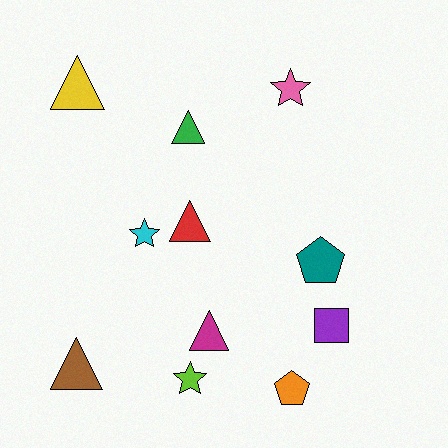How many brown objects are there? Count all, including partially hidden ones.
There is 1 brown object.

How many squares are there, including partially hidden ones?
There is 1 square.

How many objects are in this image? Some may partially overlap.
There are 11 objects.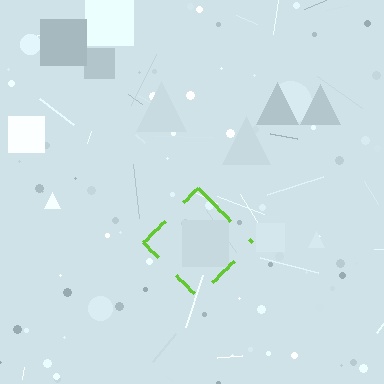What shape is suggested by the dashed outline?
The dashed outline suggests a diamond.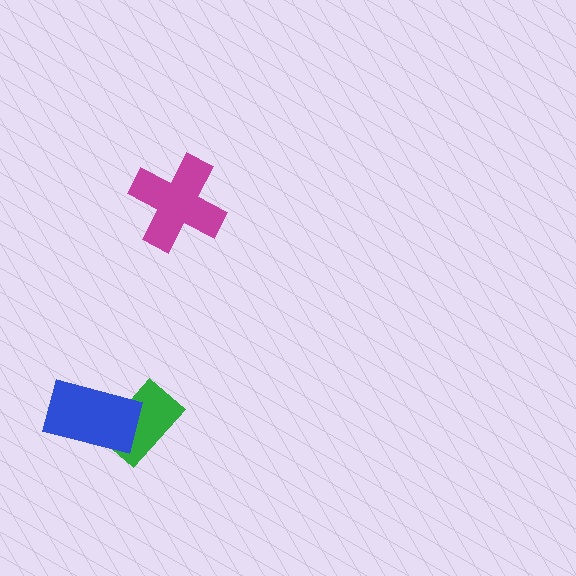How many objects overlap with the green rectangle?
1 object overlaps with the green rectangle.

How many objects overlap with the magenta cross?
0 objects overlap with the magenta cross.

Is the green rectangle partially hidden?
Yes, it is partially covered by another shape.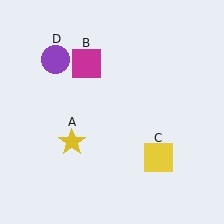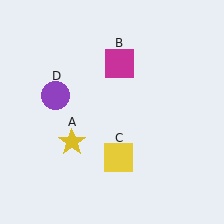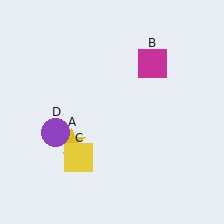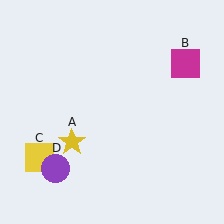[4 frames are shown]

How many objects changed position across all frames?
3 objects changed position: magenta square (object B), yellow square (object C), purple circle (object D).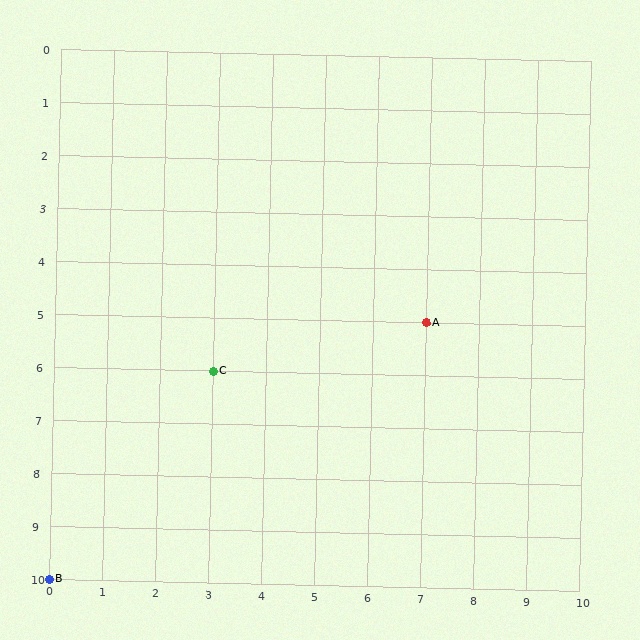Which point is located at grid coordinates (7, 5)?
Point A is at (7, 5).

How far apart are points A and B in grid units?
Points A and B are 7 columns and 5 rows apart (about 8.6 grid units diagonally).